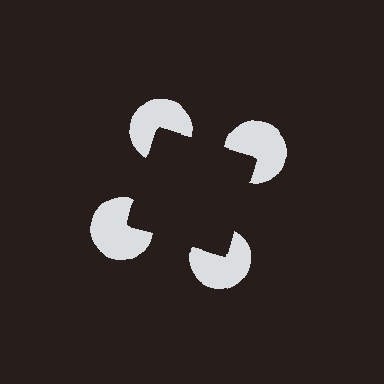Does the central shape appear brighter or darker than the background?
It typically appears slightly darker than the background, even though no actual brightness change is drawn.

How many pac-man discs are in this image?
There are 4 — one at each vertex of the illusory square.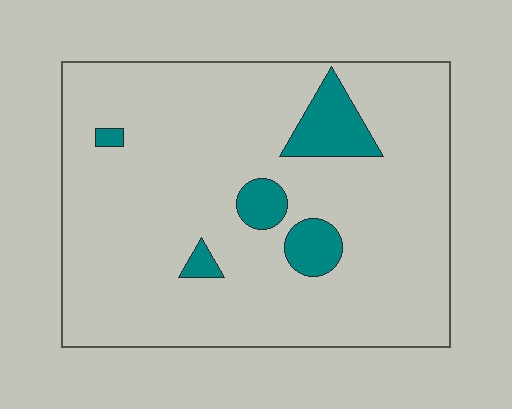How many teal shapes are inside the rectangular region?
5.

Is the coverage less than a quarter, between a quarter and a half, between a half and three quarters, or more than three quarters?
Less than a quarter.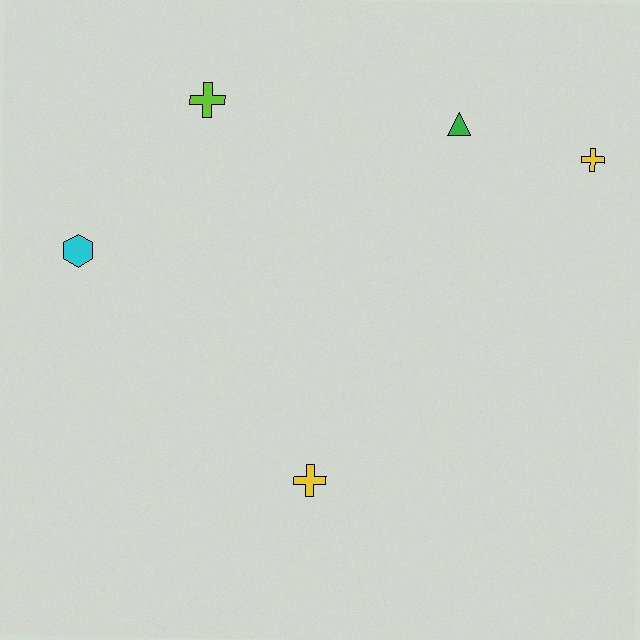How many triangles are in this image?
There is 1 triangle.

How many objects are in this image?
There are 5 objects.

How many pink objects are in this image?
There are no pink objects.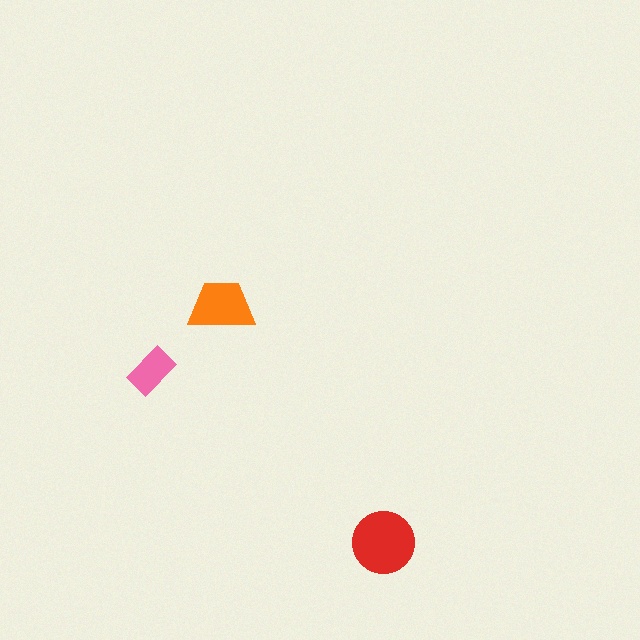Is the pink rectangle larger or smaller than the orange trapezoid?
Smaller.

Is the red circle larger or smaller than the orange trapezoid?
Larger.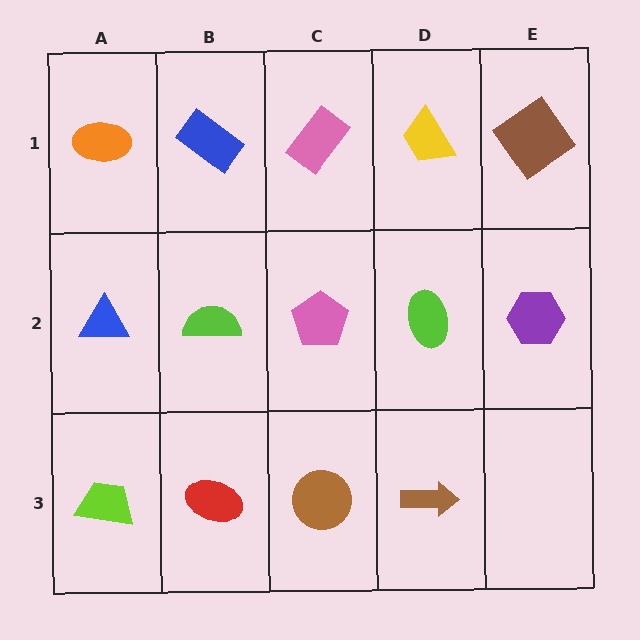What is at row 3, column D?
A brown arrow.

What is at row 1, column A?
An orange ellipse.